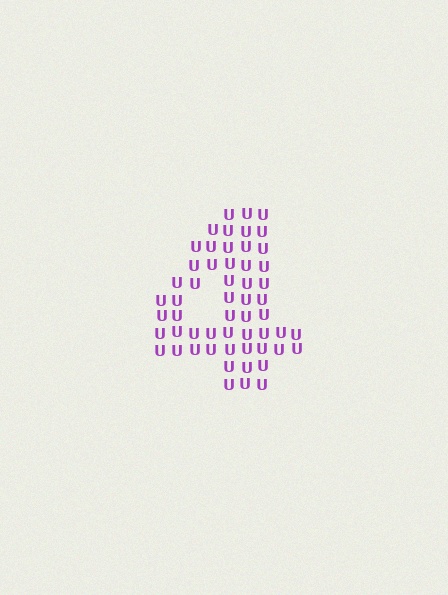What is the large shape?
The large shape is the digit 4.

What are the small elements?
The small elements are letter U's.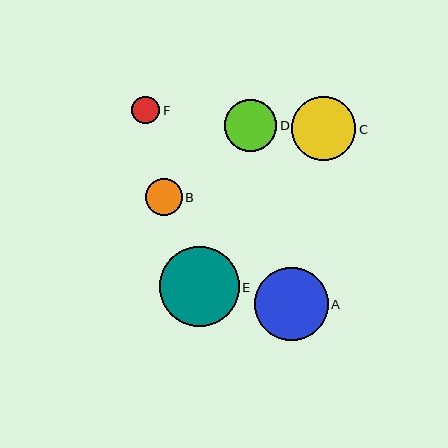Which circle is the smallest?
Circle F is the smallest with a size of approximately 28 pixels.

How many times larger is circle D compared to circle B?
Circle D is approximately 1.4 times the size of circle B.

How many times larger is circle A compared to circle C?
Circle A is approximately 1.2 times the size of circle C.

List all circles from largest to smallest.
From largest to smallest: E, A, C, D, B, F.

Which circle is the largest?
Circle E is the largest with a size of approximately 80 pixels.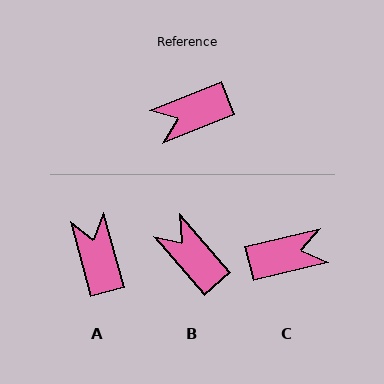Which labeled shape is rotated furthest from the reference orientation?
C, about 172 degrees away.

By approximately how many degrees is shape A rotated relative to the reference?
Approximately 96 degrees clockwise.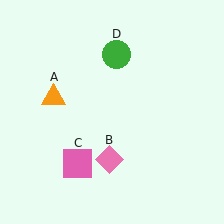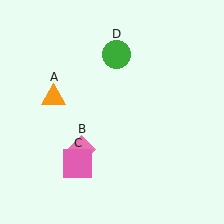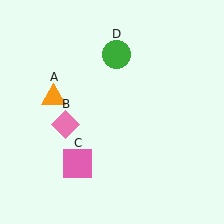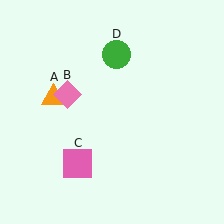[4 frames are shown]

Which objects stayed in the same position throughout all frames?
Orange triangle (object A) and pink square (object C) and green circle (object D) remained stationary.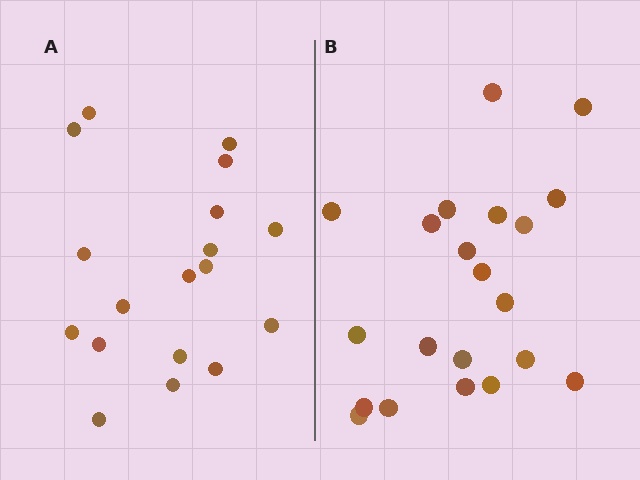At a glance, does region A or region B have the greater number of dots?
Region B (the right region) has more dots.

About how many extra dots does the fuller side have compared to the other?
Region B has just a few more — roughly 2 or 3 more dots than region A.